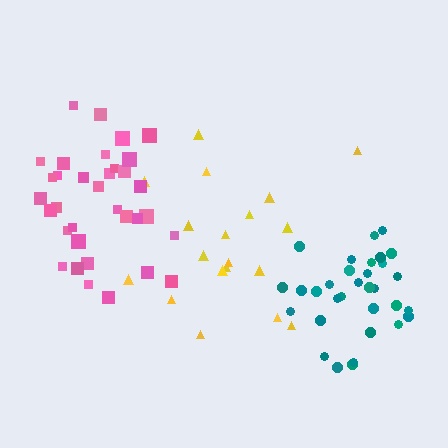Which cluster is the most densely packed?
Teal.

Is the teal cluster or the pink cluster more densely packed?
Teal.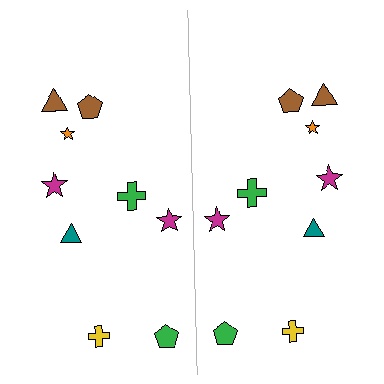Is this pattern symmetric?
Yes, this pattern has bilateral (reflection) symmetry.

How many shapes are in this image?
There are 18 shapes in this image.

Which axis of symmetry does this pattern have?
The pattern has a vertical axis of symmetry running through the center of the image.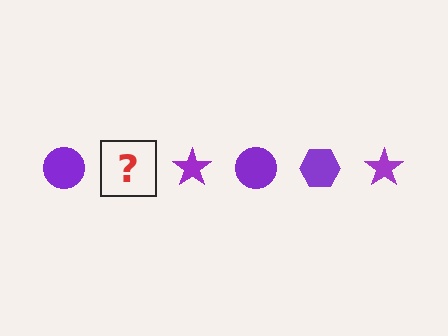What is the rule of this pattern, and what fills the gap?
The rule is that the pattern cycles through circle, hexagon, star shapes in purple. The gap should be filled with a purple hexagon.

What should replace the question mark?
The question mark should be replaced with a purple hexagon.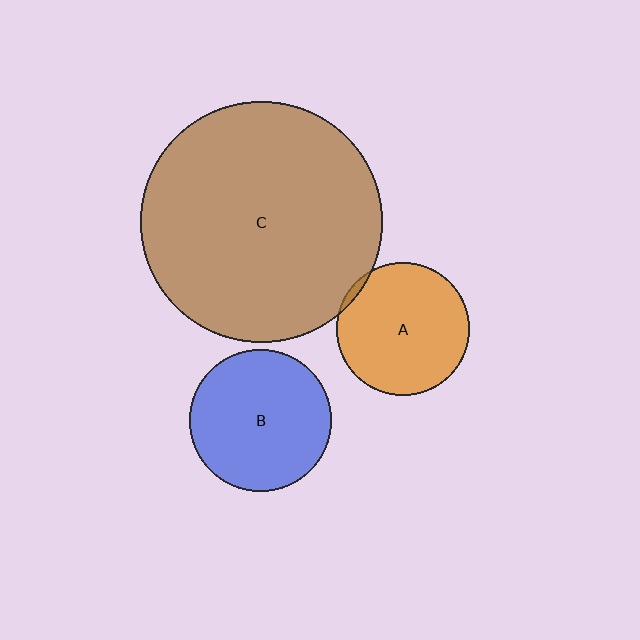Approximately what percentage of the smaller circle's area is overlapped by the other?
Approximately 5%.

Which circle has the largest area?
Circle C (brown).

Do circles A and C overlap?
Yes.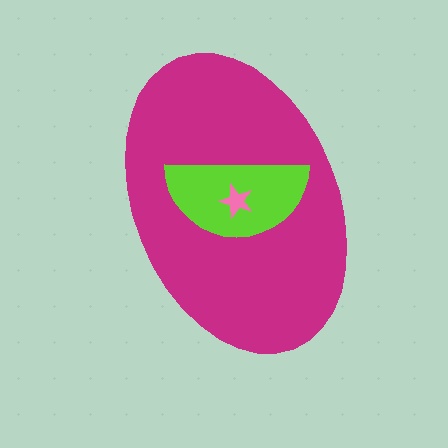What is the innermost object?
The pink star.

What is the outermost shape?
The magenta ellipse.